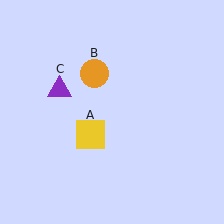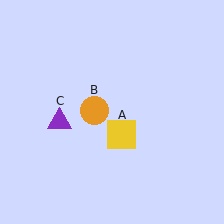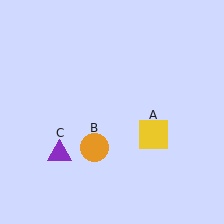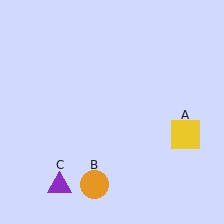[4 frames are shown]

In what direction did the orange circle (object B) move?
The orange circle (object B) moved down.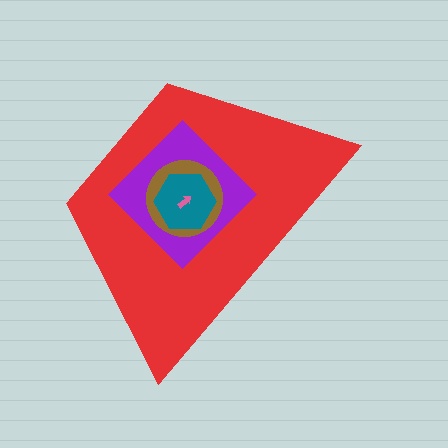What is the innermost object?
The pink arrow.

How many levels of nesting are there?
5.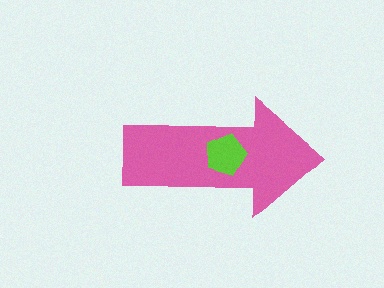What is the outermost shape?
The pink arrow.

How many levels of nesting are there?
2.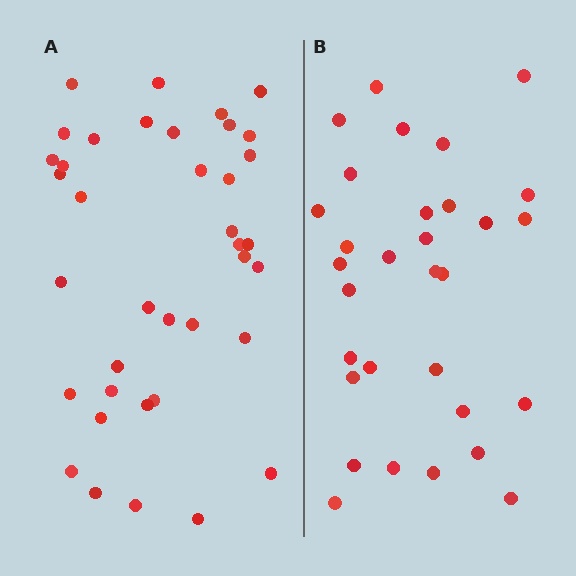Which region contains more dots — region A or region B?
Region A (the left region) has more dots.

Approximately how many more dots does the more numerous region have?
Region A has roughly 8 or so more dots than region B.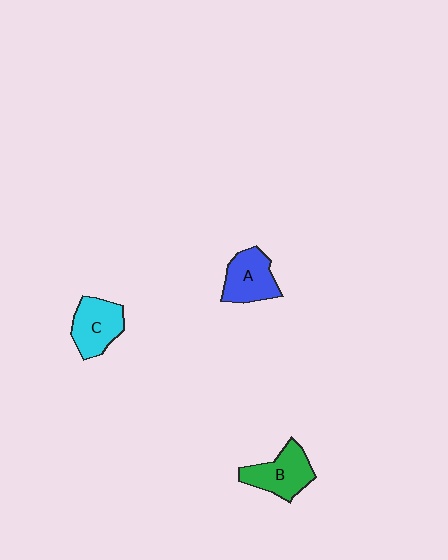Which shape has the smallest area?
Shape A (blue).